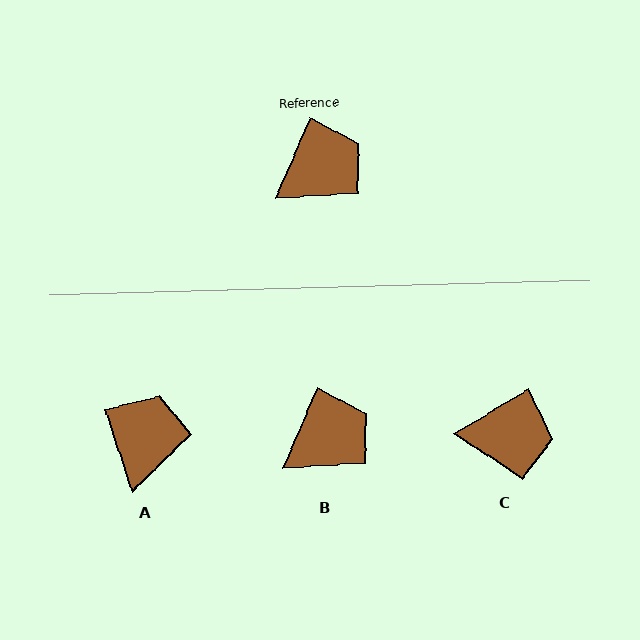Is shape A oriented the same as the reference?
No, it is off by about 41 degrees.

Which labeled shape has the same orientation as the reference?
B.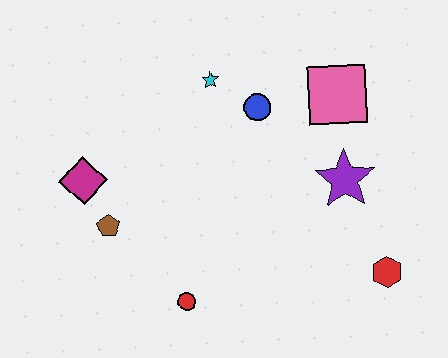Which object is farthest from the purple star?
The magenta diamond is farthest from the purple star.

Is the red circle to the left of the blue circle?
Yes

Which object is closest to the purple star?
The pink square is closest to the purple star.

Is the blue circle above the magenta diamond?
Yes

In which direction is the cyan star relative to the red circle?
The cyan star is above the red circle.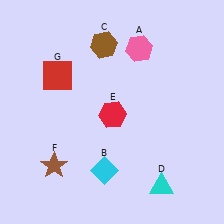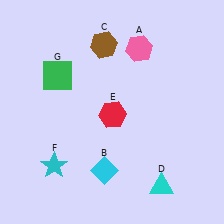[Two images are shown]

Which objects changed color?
F changed from brown to cyan. G changed from red to green.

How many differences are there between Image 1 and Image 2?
There are 2 differences between the two images.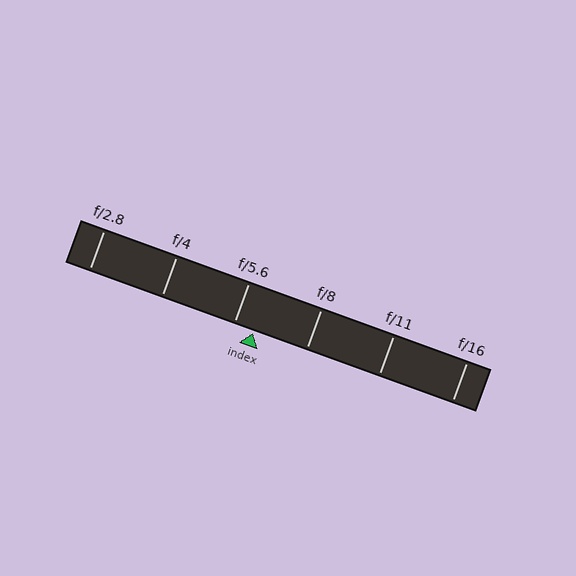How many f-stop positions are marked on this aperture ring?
There are 6 f-stop positions marked.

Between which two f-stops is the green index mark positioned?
The index mark is between f/5.6 and f/8.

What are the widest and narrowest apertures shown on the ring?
The widest aperture shown is f/2.8 and the narrowest is f/16.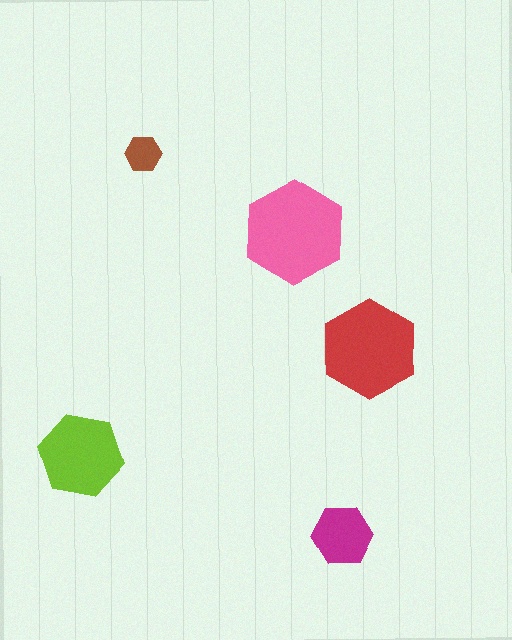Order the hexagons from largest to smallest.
the pink one, the red one, the lime one, the magenta one, the brown one.